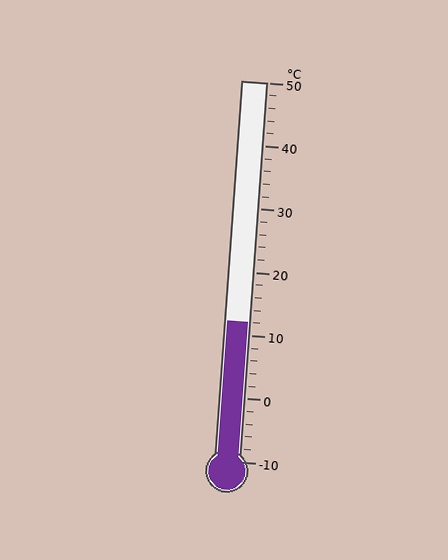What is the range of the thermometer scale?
The thermometer scale ranges from -10°C to 50°C.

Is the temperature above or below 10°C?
The temperature is above 10°C.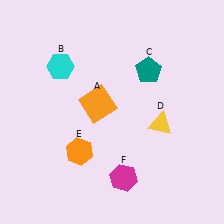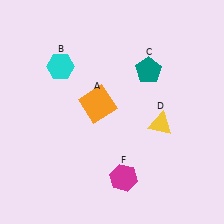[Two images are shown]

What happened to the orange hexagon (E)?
The orange hexagon (E) was removed in Image 2. It was in the bottom-left area of Image 1.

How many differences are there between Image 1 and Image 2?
There is 1 difference between the two images.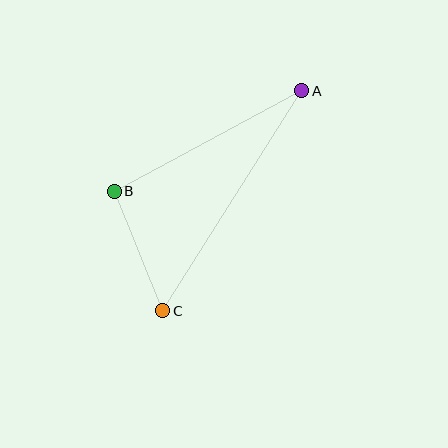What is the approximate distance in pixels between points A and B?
The distance between A and B is approximately 213 pixels.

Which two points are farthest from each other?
Points A and C are farthest from each other.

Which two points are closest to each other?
Points B and C are closest to each other.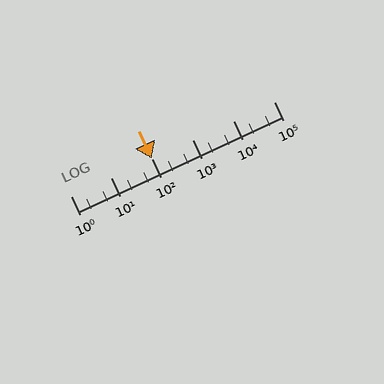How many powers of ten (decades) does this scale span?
The scale spans 5 decades, from 1 to 100000.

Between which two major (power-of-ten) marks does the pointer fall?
The pointer is between 10 and 100.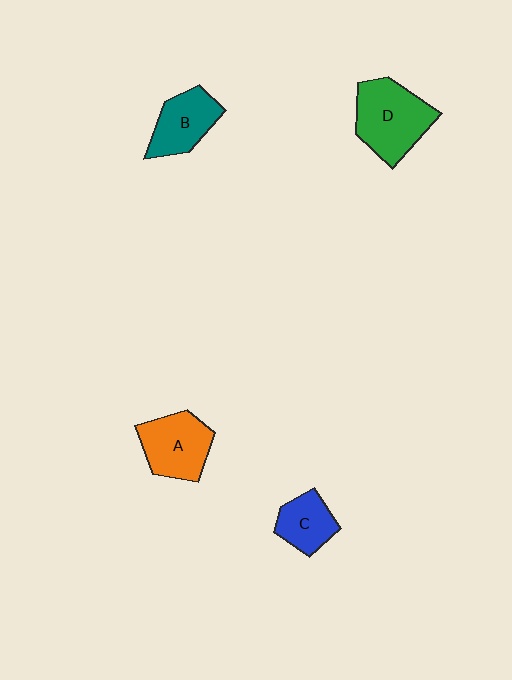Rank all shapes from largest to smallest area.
From largest to smallest: D (green), A (orange), B (teal), C (blue).